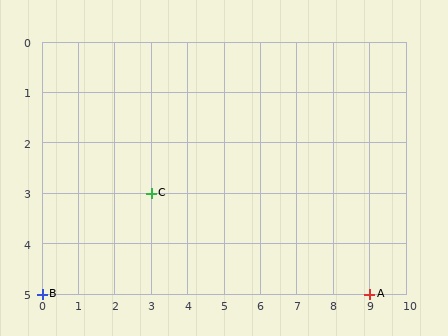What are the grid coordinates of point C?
Point C is at grid coordinates (3, 3).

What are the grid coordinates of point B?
Point B is at grid coordinates (0, 5).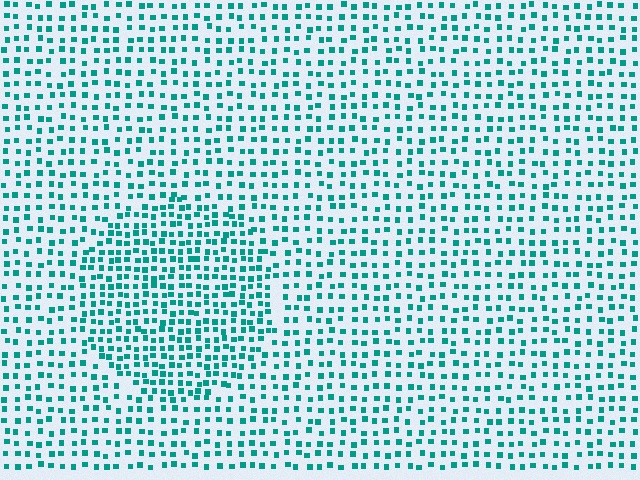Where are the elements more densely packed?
The elements are more densely packed inside the circle boundary.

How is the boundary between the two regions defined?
The boundary is defined by a change in element density (approximately 1.6x ratio). All elements are the same color, size, and shape.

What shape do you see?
I see a circle.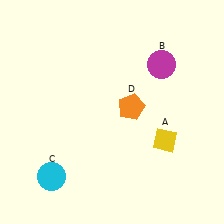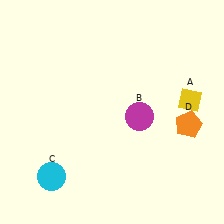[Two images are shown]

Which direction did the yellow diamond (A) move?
The yellow diamond (A) moved up.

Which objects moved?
The objects that moved are: the yellow diamond (A), the magenta circle (B), the orange pentagon (D).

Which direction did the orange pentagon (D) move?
The orange pentagon (D) moved right.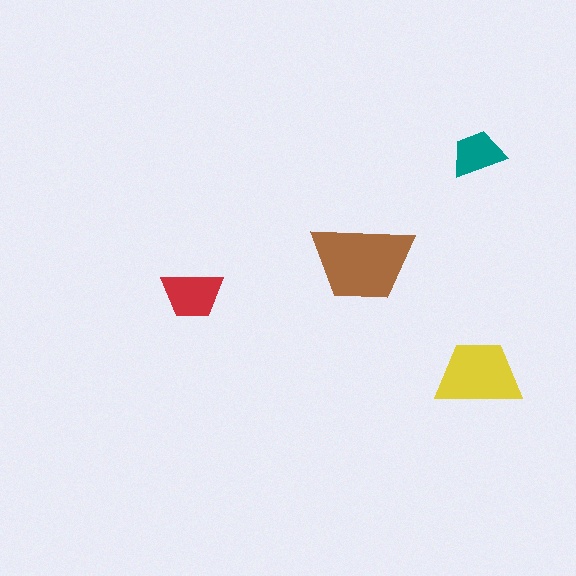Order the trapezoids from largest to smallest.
the brown one, the yellow one, the red one, the teal one.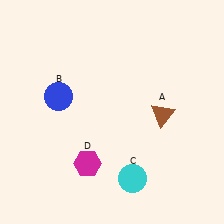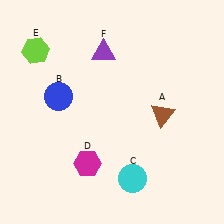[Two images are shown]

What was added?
A lime hexagon (E), a purple triangle (F) were added in Image 2.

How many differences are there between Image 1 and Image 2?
There are 2 differences between the two images.